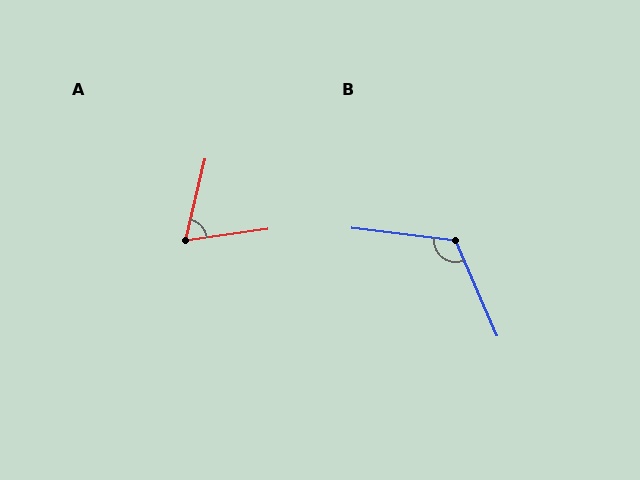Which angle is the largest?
B, at approximately 120 degrees.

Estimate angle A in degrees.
Approximately 69 degrees.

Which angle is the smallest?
A, at approximately 69 degrees.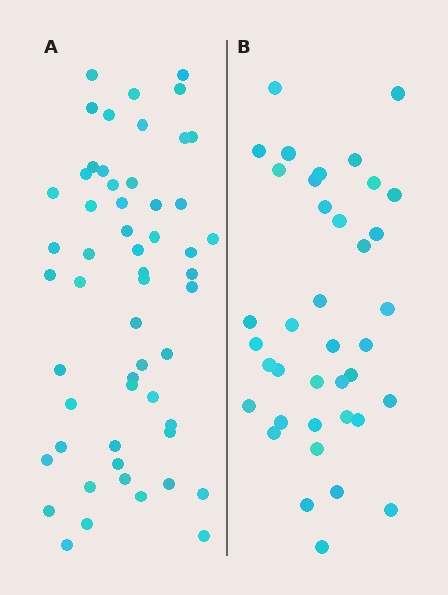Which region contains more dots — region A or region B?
Region A (the left region) has more dots.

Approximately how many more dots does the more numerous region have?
Region A has approximately 15 more dots than region B.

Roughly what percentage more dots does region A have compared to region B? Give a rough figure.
About 45% more.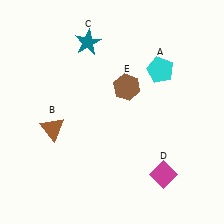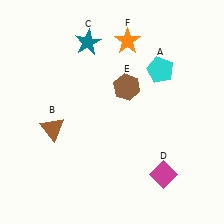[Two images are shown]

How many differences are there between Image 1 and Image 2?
There is 1 difference between the two images.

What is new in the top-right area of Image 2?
An orange star (F) was added in the top-right area of Image 2.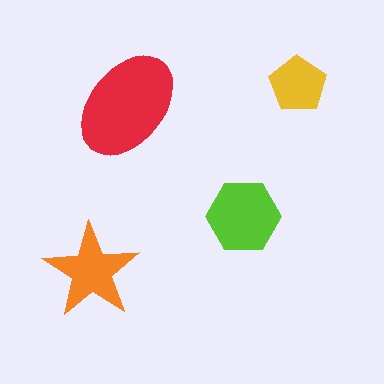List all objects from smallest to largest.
The yellow pentagon, the orange star, the lime hexagon, the red ellipse.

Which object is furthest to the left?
The orange star is leftmost.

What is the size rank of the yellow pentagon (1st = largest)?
4th.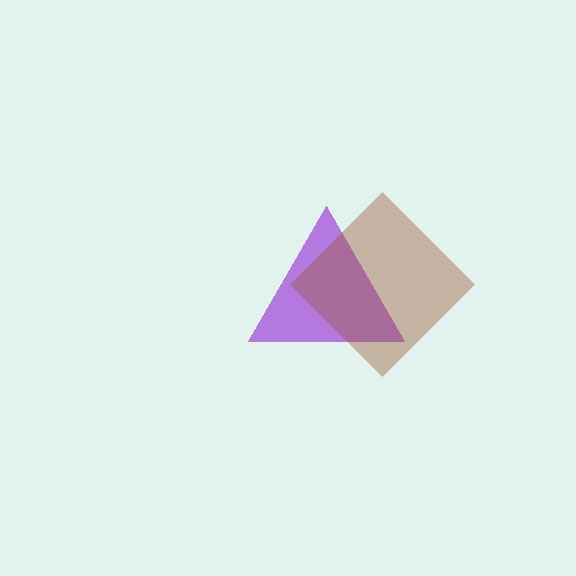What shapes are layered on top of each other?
The layered shapes are: a purple triangle, a brown diamond.